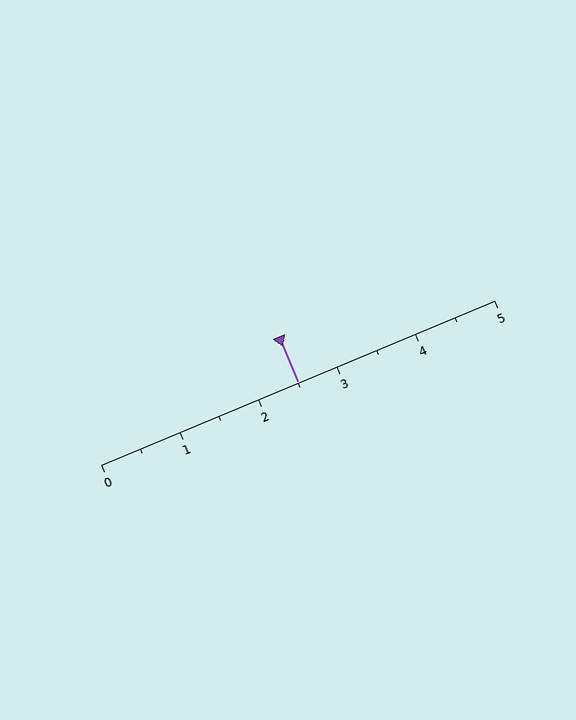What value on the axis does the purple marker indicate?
The marker indicates approximately 2.5.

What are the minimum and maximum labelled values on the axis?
The axis runs from 0 to 5.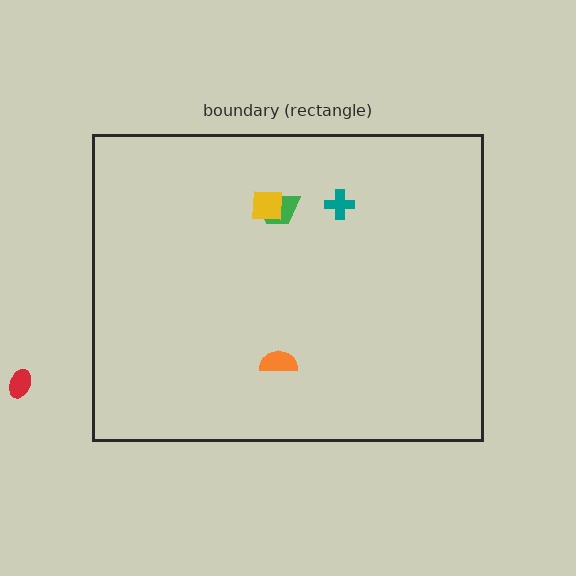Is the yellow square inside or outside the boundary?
Inside.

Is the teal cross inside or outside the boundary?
Inside.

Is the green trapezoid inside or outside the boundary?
Inside.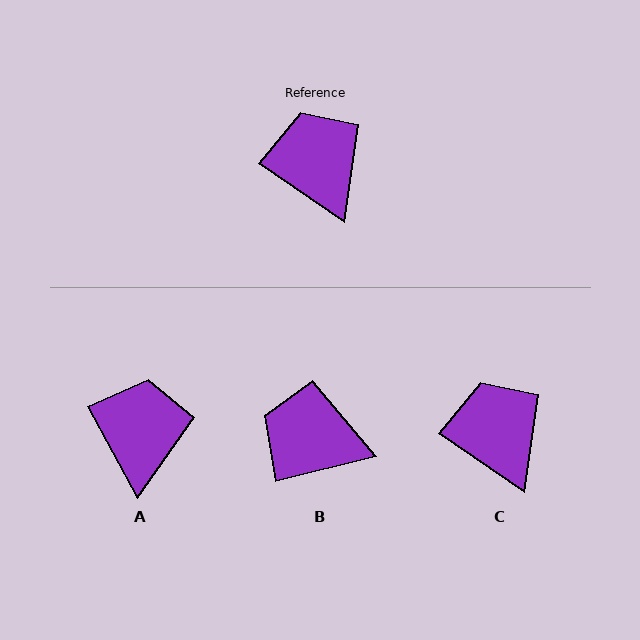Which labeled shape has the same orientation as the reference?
C.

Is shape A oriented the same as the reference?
No, it is off by about 27 degrees.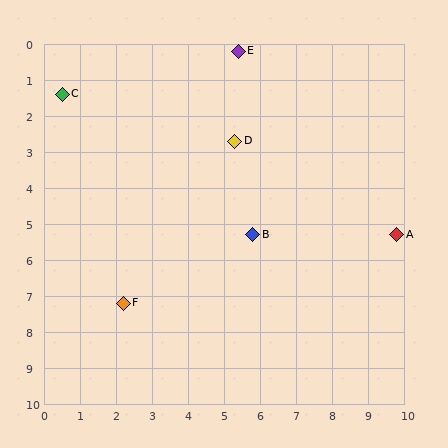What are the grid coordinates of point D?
Point D is at approximately (5.3, 2.7).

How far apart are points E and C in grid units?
Points E and C are about 5.0 grid units apart.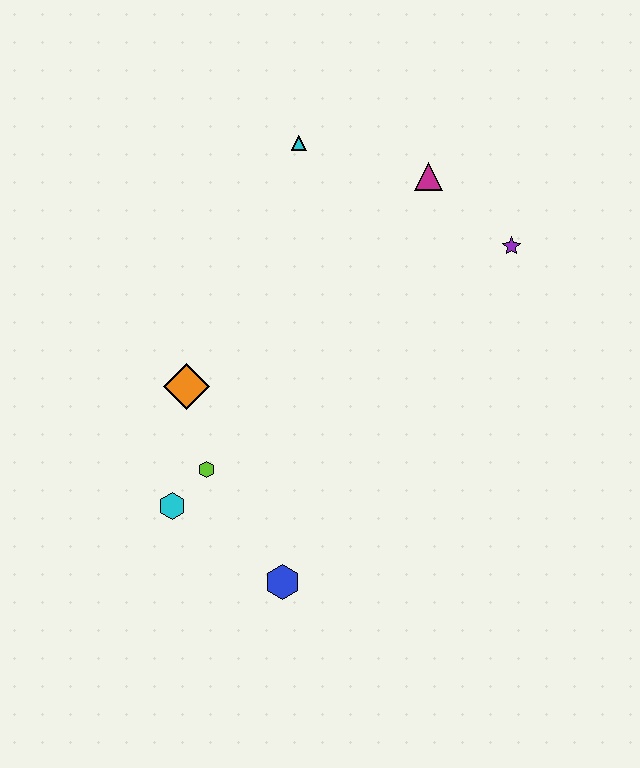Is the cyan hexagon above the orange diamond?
No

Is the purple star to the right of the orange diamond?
Yes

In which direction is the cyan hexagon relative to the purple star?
The cyan hexagon is to the left of the purple star.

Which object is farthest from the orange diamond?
The purple star is farthest from the orange diamond.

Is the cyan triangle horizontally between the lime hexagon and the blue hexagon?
No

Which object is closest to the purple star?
The magenta triangle is closest to the purple star.